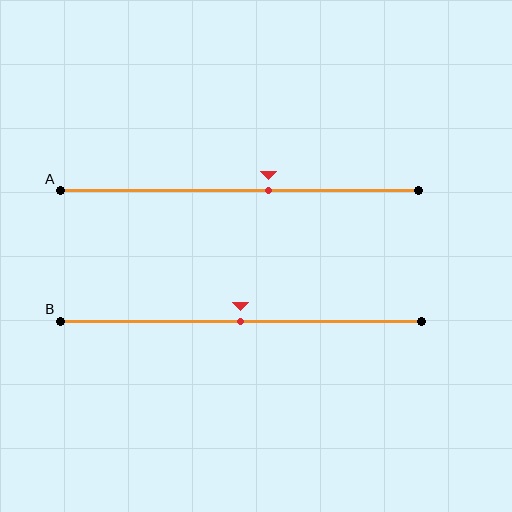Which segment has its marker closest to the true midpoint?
Segment B has its marker closest to the true midpoint.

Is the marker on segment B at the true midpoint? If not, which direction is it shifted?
Yes, the marker on segment B is at the true midpoint.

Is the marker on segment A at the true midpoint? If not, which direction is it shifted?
No, the marker on segment A is shifted to the right by about 8% of the segment length.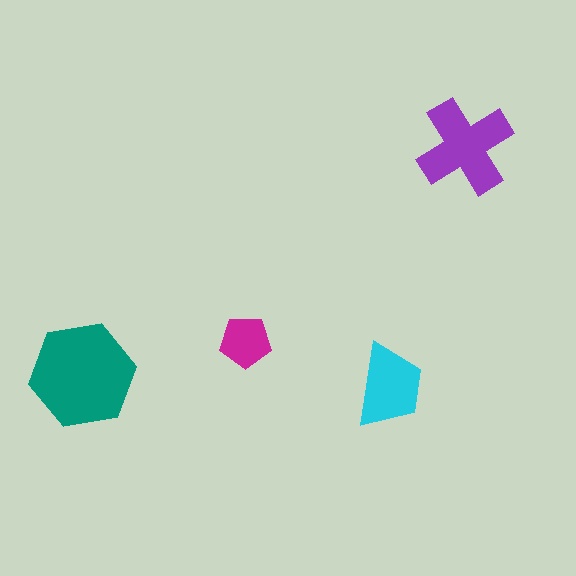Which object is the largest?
The teal hexagon.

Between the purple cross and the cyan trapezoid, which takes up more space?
The purple cross.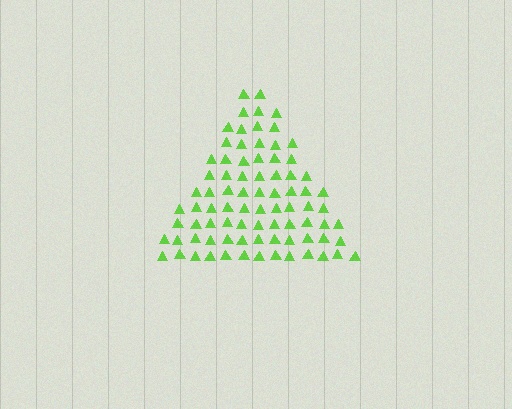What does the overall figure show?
The overall figure shows a triangle.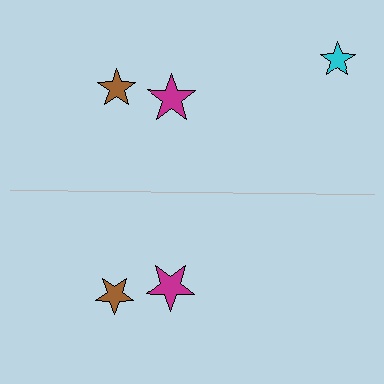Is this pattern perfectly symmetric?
No, the pattern is not perfectly symmetric. A cyan star is missing from the bottom side.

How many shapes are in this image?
There are 5 shapes in this image.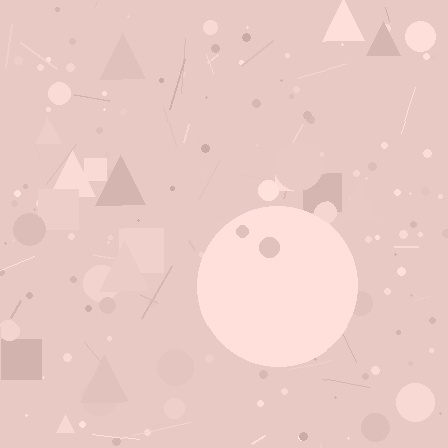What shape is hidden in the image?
A circle is hidden in the image.